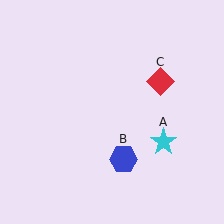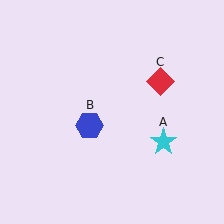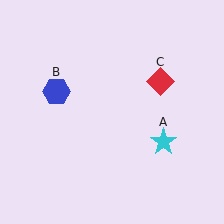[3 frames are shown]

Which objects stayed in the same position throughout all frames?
Cyan star (object A) and red diamond (object C) remained stationary.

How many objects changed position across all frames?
1 object changed position: blue hexagon (object B).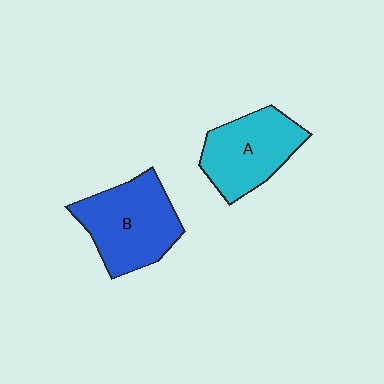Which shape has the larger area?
Shape B (blue).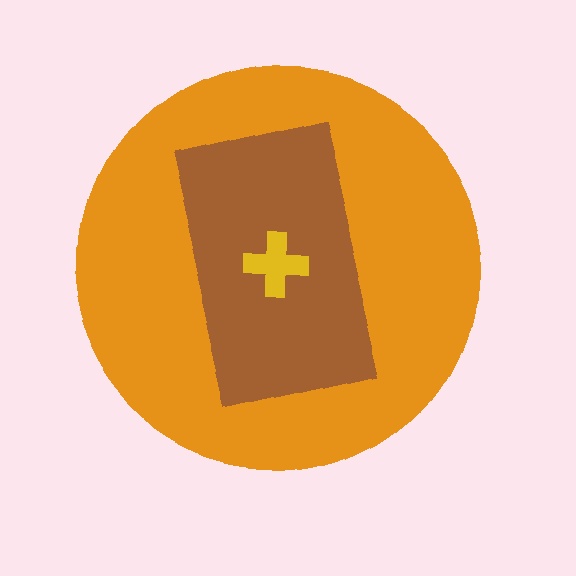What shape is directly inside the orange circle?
The brown rectangle.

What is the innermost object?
The yellow cross.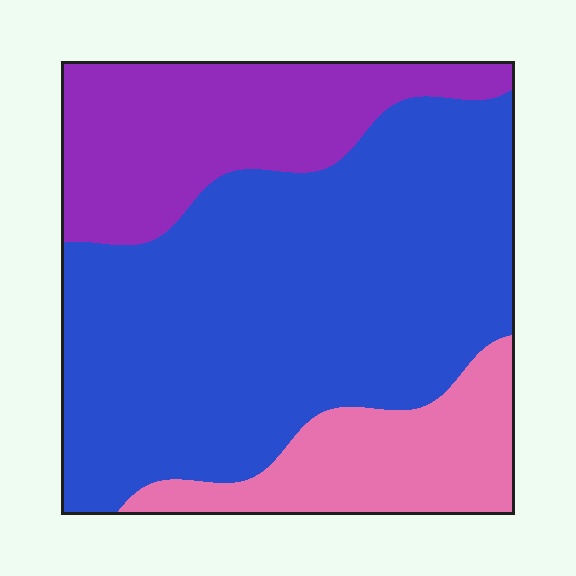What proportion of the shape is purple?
Purple covers around 25% of the shape.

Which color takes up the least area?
Pink, at roughly 15%.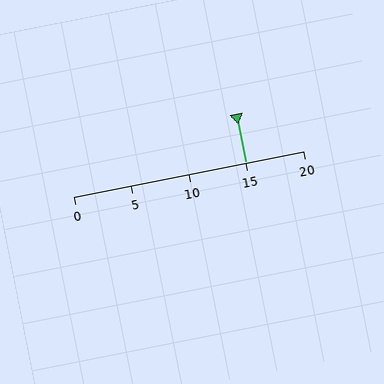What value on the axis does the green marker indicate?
The marker indicates approximately 15.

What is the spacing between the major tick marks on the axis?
The major ticks are spaced 5 apart.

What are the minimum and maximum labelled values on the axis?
The axis runs from 0 to 20.